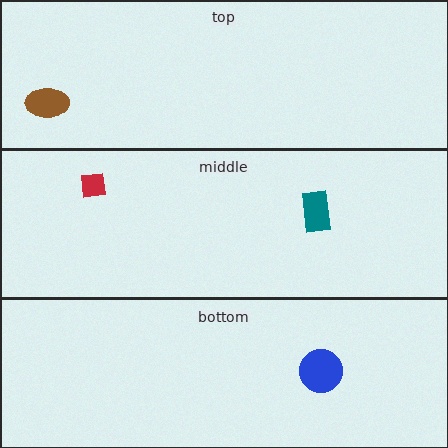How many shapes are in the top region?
1.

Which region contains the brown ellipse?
The top region.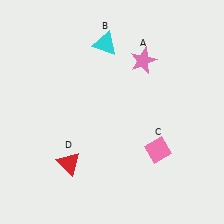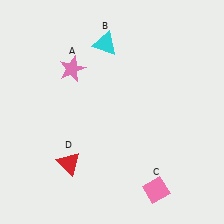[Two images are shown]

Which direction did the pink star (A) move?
The pink star (A) moved left.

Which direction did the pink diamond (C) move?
The pink diamond (C) moved down.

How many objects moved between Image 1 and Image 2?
2 objects moved between the two images.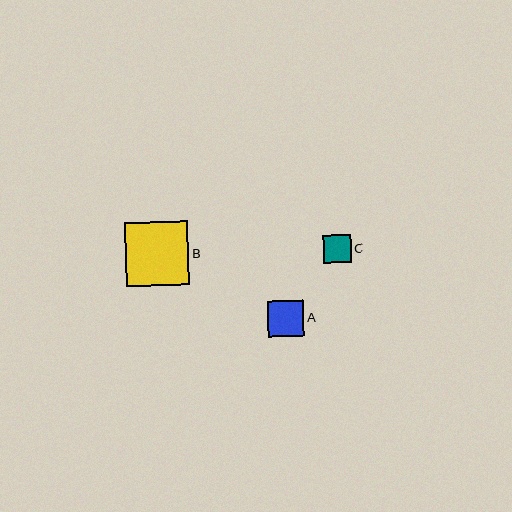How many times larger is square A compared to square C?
Square A is approximately 1.3 times the size of square C.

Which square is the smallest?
Square C is the smallest with a size of approximately 28 pixels.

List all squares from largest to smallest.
From largest to smallest: B, A, C.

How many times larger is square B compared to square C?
Square B is approximately 2.3 times the size of square C.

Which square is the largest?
Square B is the largest with a size of approximately 63 pixels.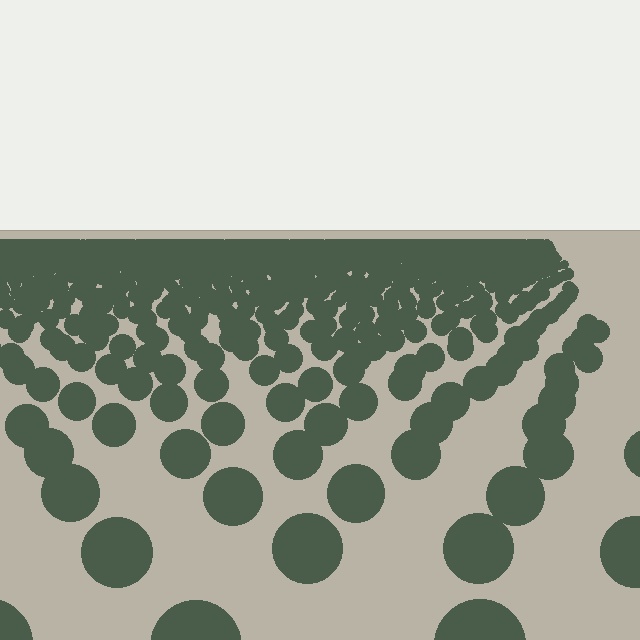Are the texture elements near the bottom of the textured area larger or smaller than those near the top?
Larger. Near the bottom, elements are closer to the viewer and appear at a bigger on-screen size.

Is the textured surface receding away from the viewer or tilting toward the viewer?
The surface is receding away from the viewer. Texture elements get smaller and denser toward the top.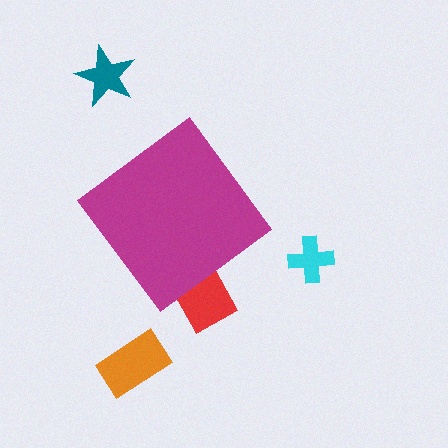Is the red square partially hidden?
Yes, the red square is partially hidden behind the magenta diamond.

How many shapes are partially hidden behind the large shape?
1 shape is partially hidden.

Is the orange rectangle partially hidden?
No, the orange rectangle is fully visible.